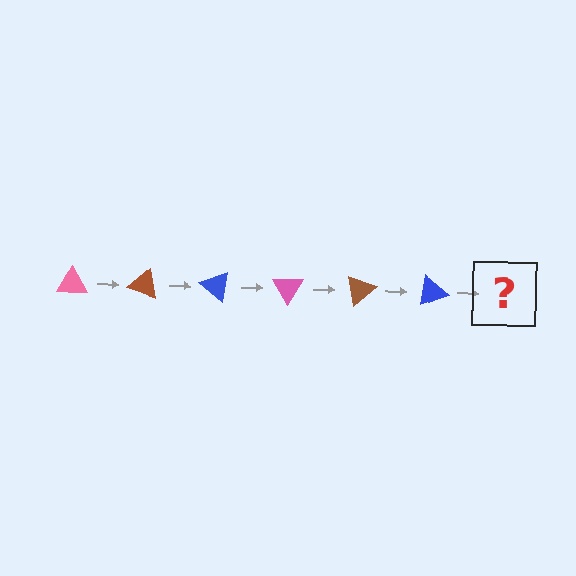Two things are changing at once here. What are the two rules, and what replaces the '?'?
The two rules are that it rotates 20 degrees each step and the color cycles through pink, brown, and blue. The '?' should be a pink triangle, rotated 120 degrees from the start.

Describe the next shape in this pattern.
It should be a pink triangle, rotated 120 degrees from the start.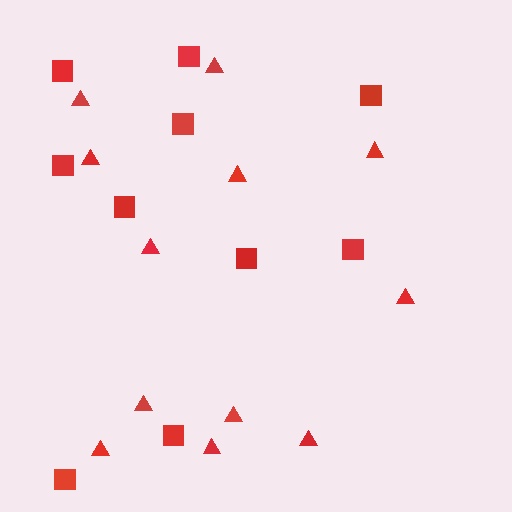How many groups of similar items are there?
There are 2 groups: one group of triangles (12) and one group of squares (10).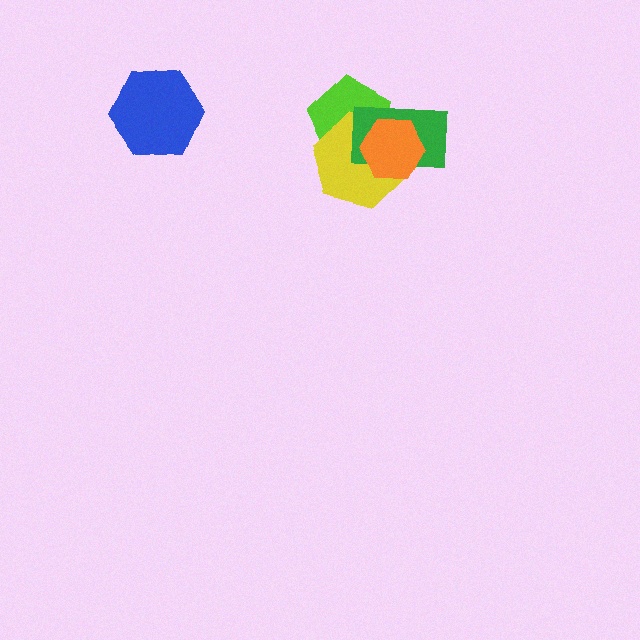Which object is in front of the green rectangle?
The orange hexagon is in front of the green rectangle.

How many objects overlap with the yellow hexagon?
3 objects overlap with the yellow hexagon.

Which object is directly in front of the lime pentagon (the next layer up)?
The yellow hexagon is directly in front of the lime pentagon.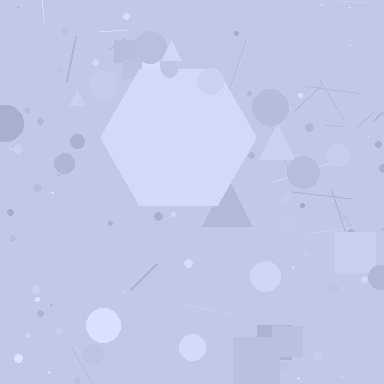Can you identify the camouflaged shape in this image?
The camouflaged shape is a hexagon.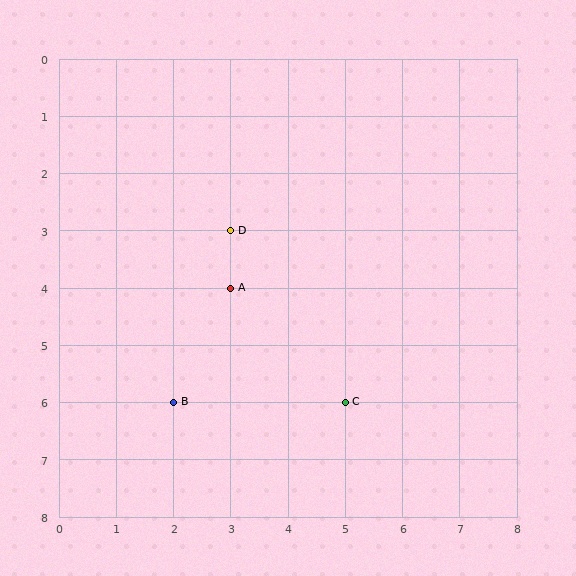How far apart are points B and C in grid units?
Points B and C are 3 columns apart.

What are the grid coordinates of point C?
Point C is at grid coordinates (5, 6).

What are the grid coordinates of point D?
Point D is at grid coordinates (3, 3).